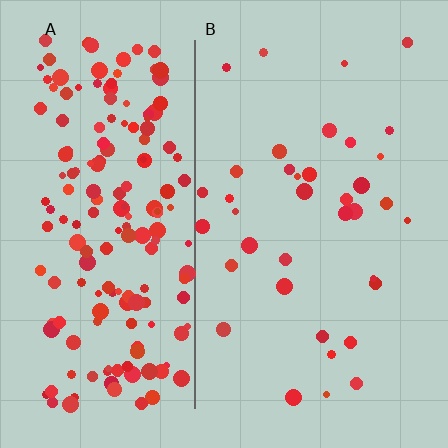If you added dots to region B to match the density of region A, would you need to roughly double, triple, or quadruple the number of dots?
Approximately quadruple.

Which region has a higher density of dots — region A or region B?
A (the left).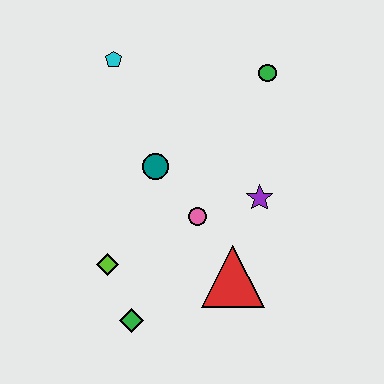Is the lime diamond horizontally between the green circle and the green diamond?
No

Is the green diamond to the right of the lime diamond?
Yes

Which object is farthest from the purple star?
The cyan pentagon is farthest from the purple star.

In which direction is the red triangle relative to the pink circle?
The red triangle is below the pink circle.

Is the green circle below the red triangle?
No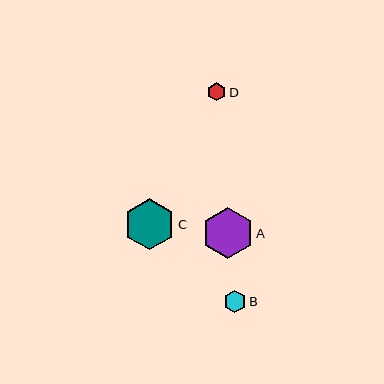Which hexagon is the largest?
Hexagon A is the largest with a size of approximately 51 pixels.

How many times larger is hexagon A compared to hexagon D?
Hexagon A is approximately 2.8 times the size of hexagon D.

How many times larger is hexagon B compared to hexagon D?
Hexagon B is approximately 1.2 times the size of hexagon D.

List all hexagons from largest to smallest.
From largest to smallest: A, C, B, D.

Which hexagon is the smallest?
Hexagon D is the smallest with a size of approximately 18 pixels.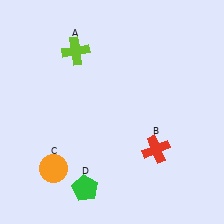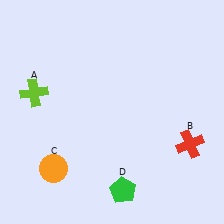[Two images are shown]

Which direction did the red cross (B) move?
The red cross (B) moved right.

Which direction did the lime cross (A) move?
The lime cross (A) moved down.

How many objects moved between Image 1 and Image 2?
3 objects moved between the two images.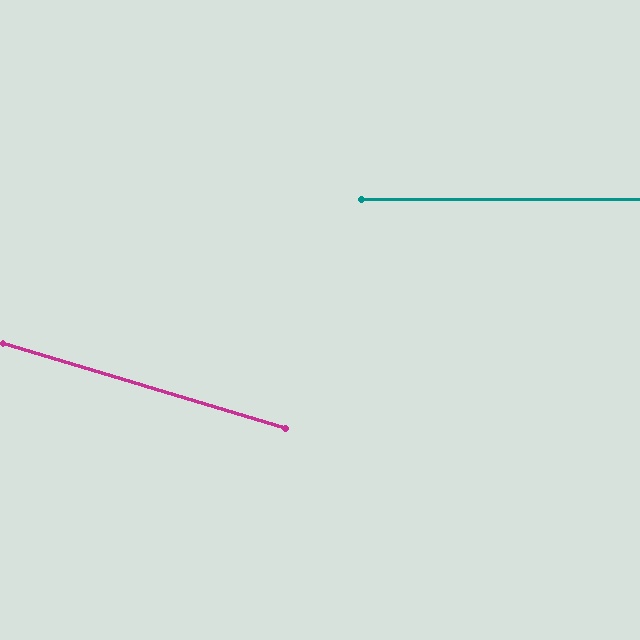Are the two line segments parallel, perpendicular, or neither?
Neither parallel nor perpendicular — they differ by about 17°.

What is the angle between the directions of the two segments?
Approximately 17 degrees.